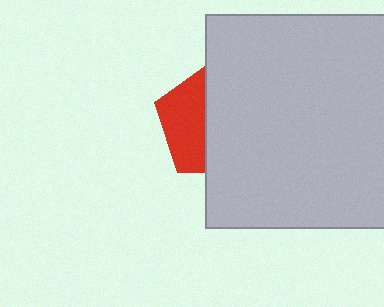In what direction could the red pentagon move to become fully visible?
The red pentagon could move left. That would shift it out from behind the light gray rectangle entirely.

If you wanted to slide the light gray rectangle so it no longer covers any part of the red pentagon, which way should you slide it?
Slide it right — that is the most direct way to separate the two shapes.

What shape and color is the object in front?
The object in front is a light gray rectangle.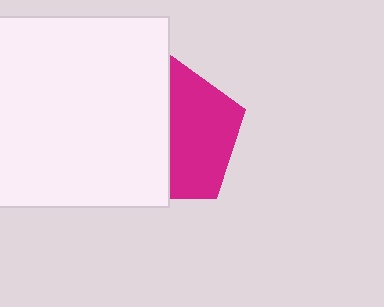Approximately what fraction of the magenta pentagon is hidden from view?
Roughly 50% of the magenta pentagon is hidden behind the white square.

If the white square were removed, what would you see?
You would see the complete magenta pentagon.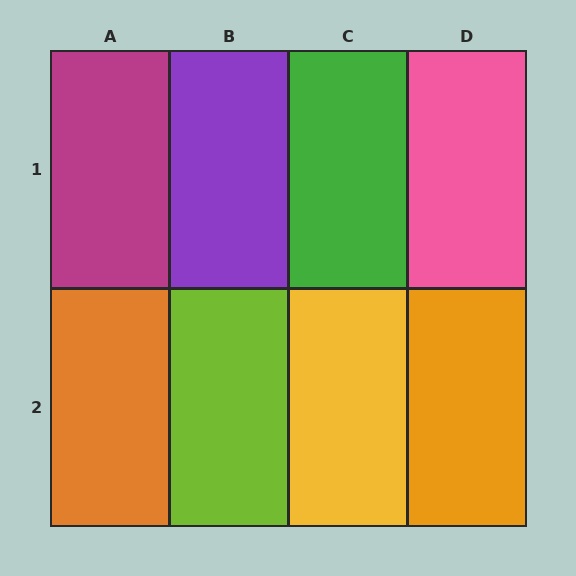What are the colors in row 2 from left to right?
Orange, lime, yellow, orange.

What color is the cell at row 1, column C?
Green.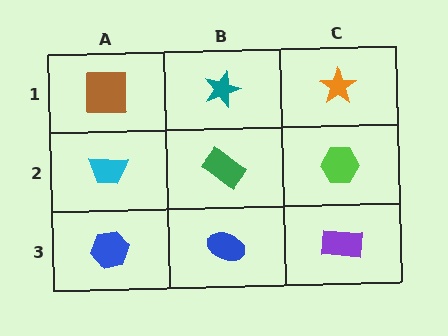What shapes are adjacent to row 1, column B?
A green rectangle (row 2, column B), a brown square (row 1, column A), an orange star (row 1, column C).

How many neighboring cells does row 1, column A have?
2.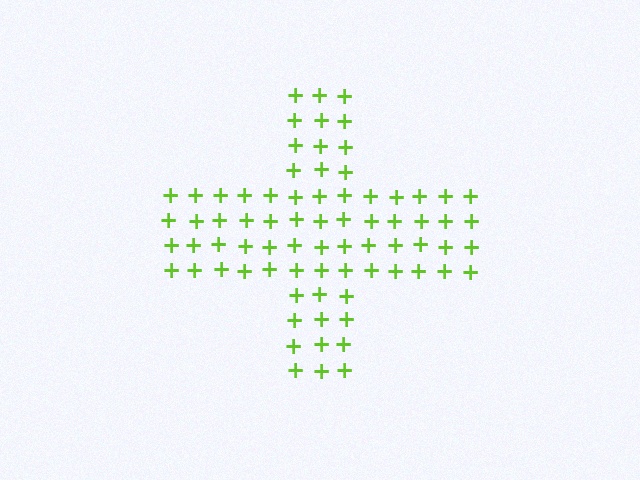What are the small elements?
The small elements are plus signs.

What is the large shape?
The large shape is a cross.